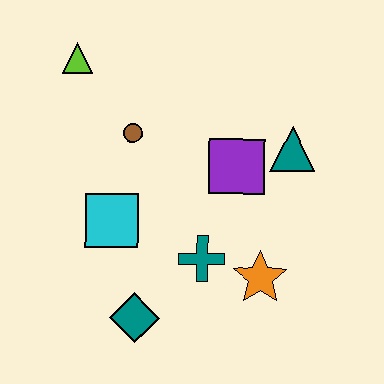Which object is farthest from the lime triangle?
The orange star is farthest from the lime triangle.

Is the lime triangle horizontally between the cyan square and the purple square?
No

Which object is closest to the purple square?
The teal triangle is closest to the purple square.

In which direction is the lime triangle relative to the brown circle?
The lime triangle is above the brown circle.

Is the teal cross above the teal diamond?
Yes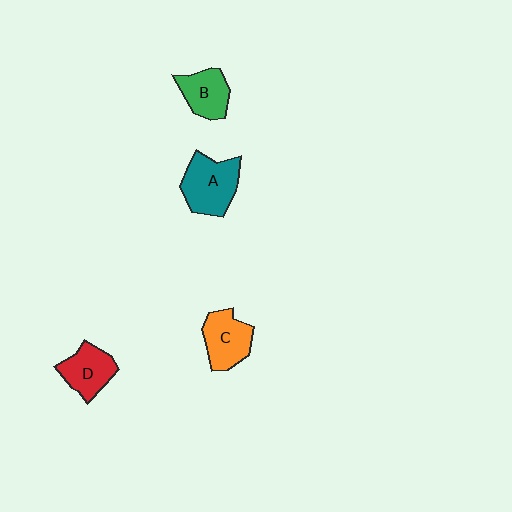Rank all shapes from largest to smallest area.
From largest to smallest: A (teal), C (orange), D (red), B (green).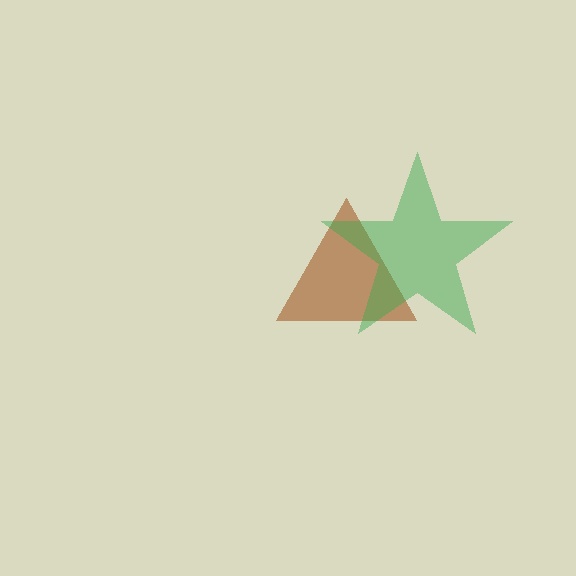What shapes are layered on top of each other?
The layered shapes are: a brown triangle, a green star.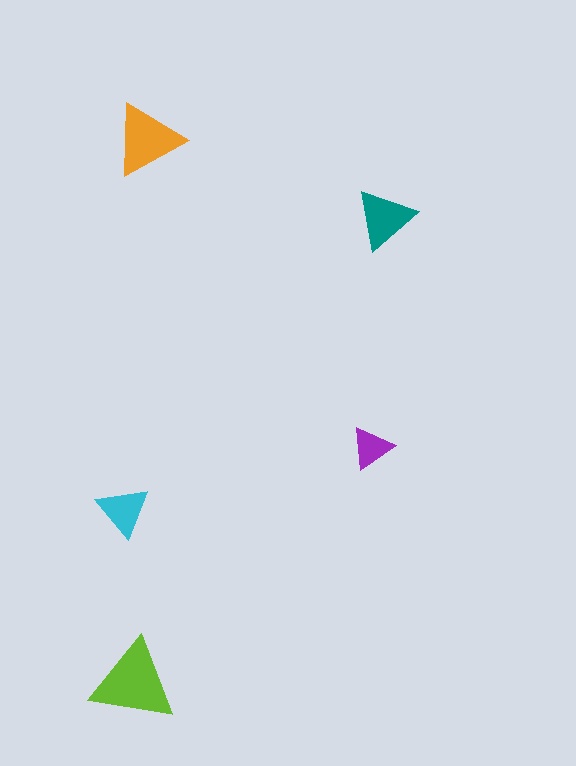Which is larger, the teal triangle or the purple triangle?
The teal one.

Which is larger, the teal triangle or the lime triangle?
The lime one.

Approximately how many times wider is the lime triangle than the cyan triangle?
About 1.5 times wider.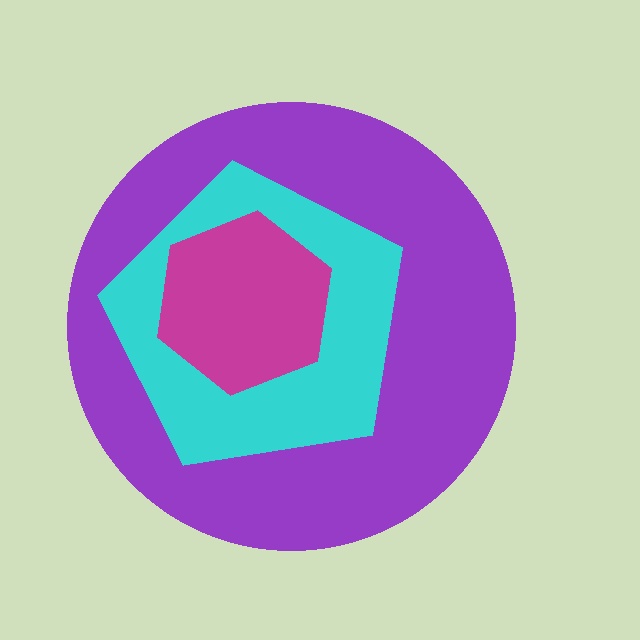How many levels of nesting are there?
3.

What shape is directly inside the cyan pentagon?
The magenta hexagon.